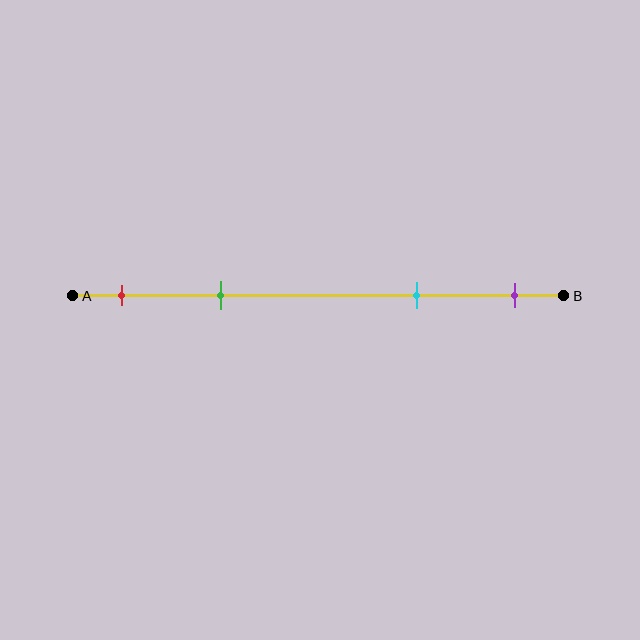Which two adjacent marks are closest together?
The red and green marks are the closest adjacent pair.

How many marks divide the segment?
There are 4 marks dividing the segment.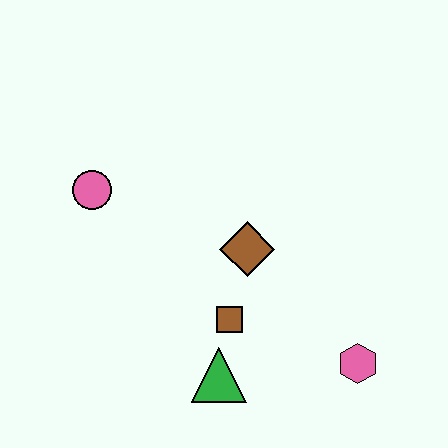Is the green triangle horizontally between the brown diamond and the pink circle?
Yes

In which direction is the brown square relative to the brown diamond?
The brown square is below the brown diamond.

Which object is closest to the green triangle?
The brown square is closest to the green triangle.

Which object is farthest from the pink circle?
The pink hexagon is farthest from the pink circle.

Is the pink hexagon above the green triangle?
Yes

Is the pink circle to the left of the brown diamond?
Yes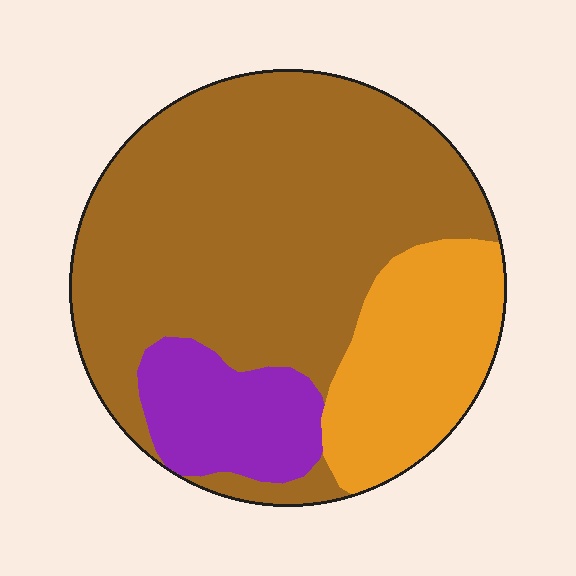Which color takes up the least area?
Purple, at roughly 15%.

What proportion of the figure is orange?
Orange covers around 20% of the figure.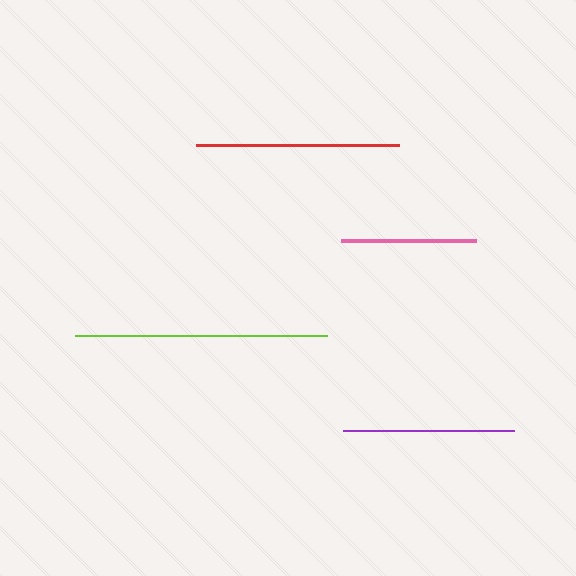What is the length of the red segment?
The red segment is approximately 203 pixels long.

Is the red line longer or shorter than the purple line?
The red line is longer than the purple line.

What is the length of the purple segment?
The purple segment is approximately 170 pixels long.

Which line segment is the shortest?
The pink line is the shortest at approximately 135 pixels.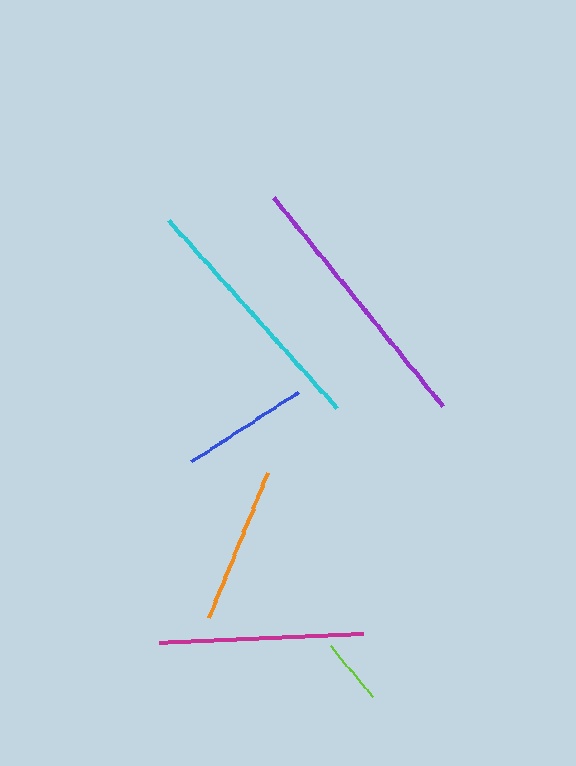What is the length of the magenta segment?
The magenta segment is approximately 205 pixels long.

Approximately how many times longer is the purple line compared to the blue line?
The purple line is approximately 2.1 times the length of the blue line.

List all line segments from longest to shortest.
From longest to shortest: purple, cyan, magenta, orange, blue, lime.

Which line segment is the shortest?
The lime line is the shortest at approximately 66 pixels.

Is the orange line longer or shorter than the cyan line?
The cyan line is longer than the orange line.